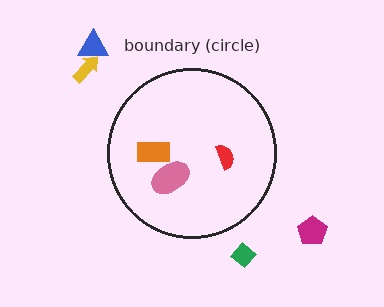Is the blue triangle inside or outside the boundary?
Outside.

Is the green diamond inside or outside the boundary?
Outside.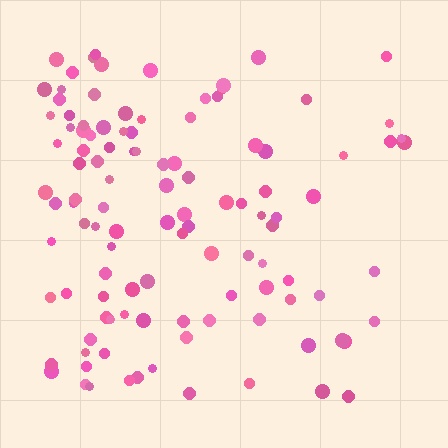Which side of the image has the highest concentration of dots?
The left.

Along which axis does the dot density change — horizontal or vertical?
Horizontal.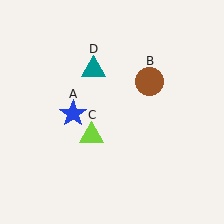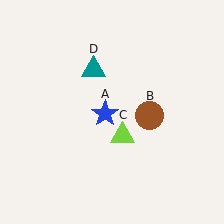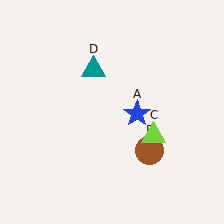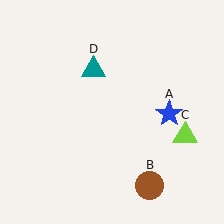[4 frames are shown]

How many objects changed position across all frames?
3 objects changed position: blue star (object A), brown circle (object B), lime triangle (object C).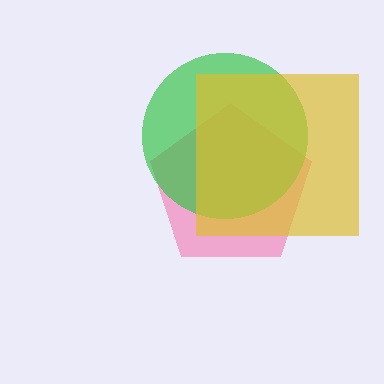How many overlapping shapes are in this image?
There are 3 overlapping shapes in the image.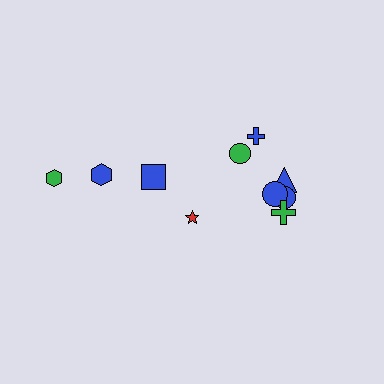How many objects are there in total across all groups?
There are 10 objects.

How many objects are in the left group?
There are 4 objects.